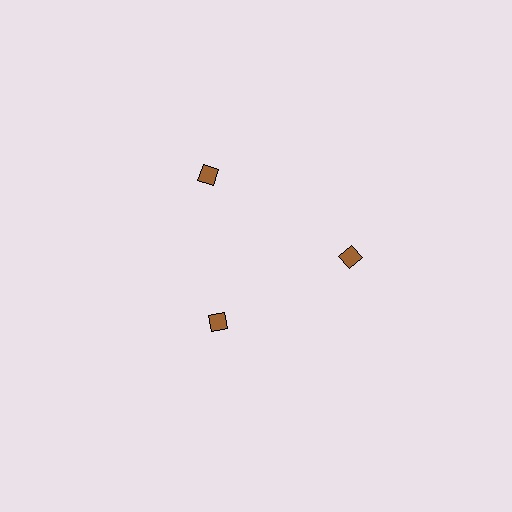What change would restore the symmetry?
The symmetry would be restored by moving it outward, back onto the ring so that all 3 diamonds sit at equal angles and equal distance from the center.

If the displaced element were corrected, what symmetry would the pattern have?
It would have 3-fold rotational symmetry — the pattern would map onto itself every 120 degrees.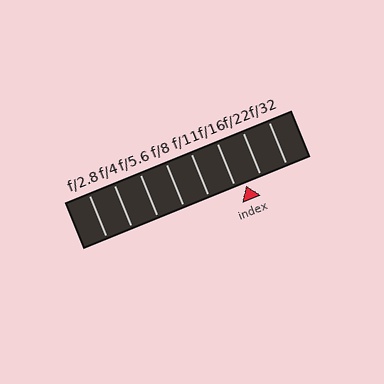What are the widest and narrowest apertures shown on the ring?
The widest aperture shown is f/2.8 and the narrowest is f/32.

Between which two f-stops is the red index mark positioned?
The index mark is between f/16 and f/22.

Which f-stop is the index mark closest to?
The index mark is closest to f/16.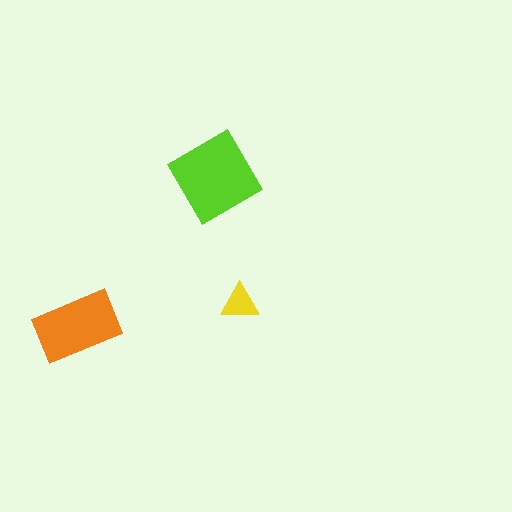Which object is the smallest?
The yellow triangle.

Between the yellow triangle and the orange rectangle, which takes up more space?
The orange rectangle.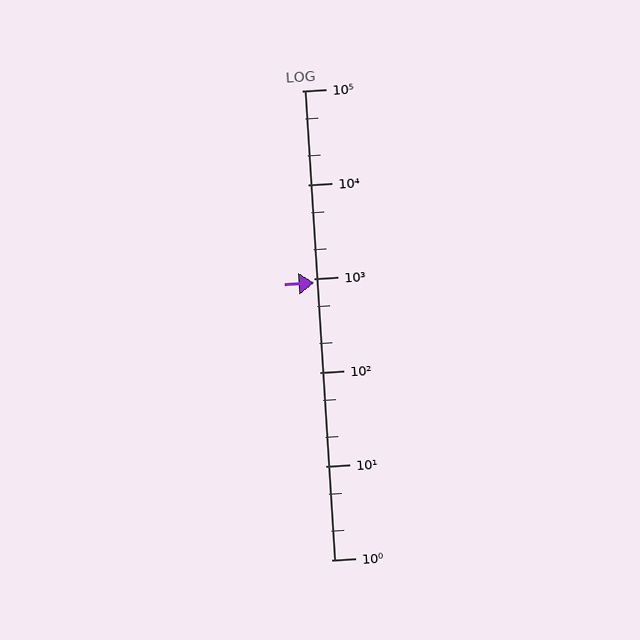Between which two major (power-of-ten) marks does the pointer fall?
The pointer is between 100 and 1000.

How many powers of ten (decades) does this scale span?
The scale spans 5 decades, from 1 to 100000.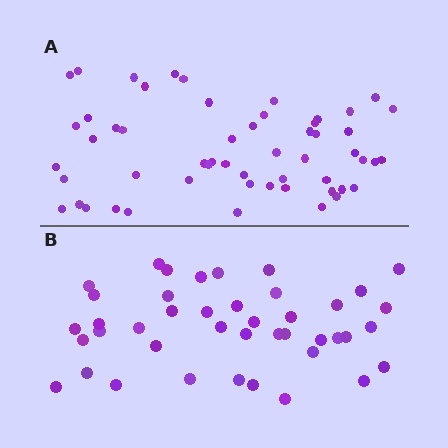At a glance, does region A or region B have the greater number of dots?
Region A (the top region) has more dots.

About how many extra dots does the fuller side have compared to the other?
Region A has approximately 15 more dots than region B.